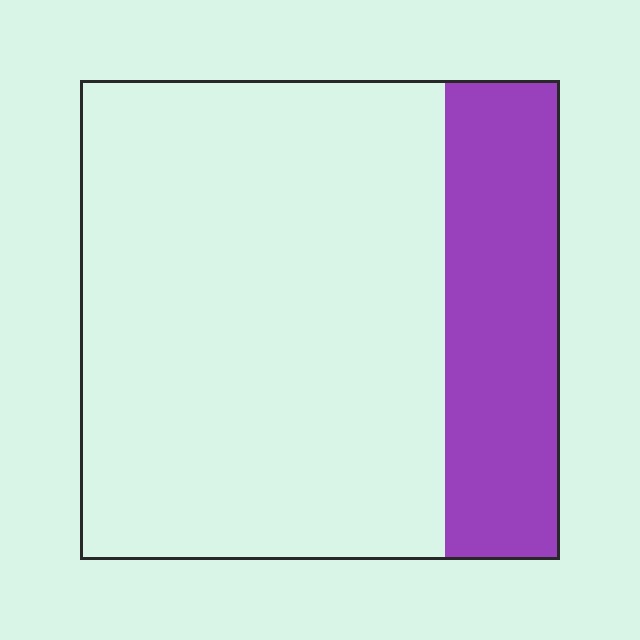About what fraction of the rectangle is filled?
About one quarter (1/4).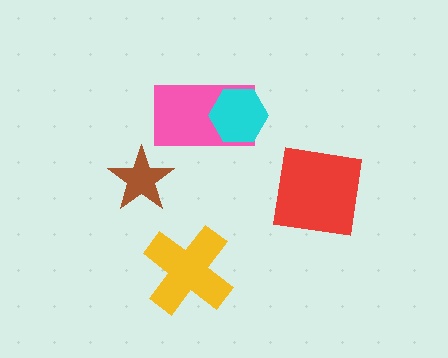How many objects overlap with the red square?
0 objects overlap with the red square.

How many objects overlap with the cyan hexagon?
1 object overlaps with the cyan hexagon.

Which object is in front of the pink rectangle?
The cyan hexagon is in front of the pink rectangle.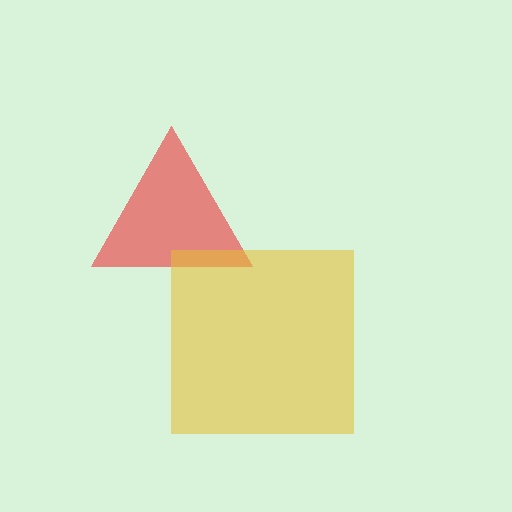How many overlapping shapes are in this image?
There are 2 overlapping shapes in the image.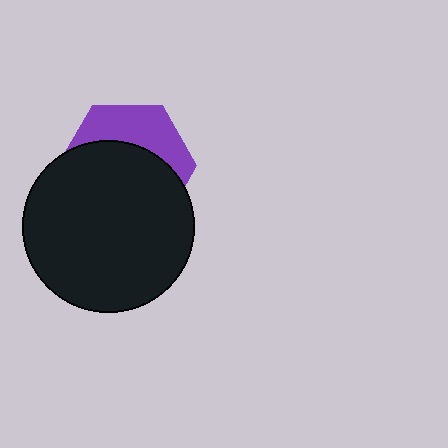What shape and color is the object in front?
The object in front is a black circle.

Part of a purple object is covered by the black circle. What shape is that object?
It is a hexagon.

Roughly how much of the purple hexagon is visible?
A small part of it is visible (roughly 35%).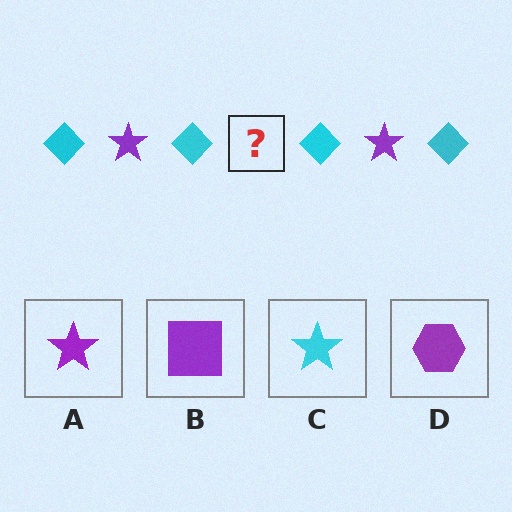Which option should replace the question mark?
Option A.